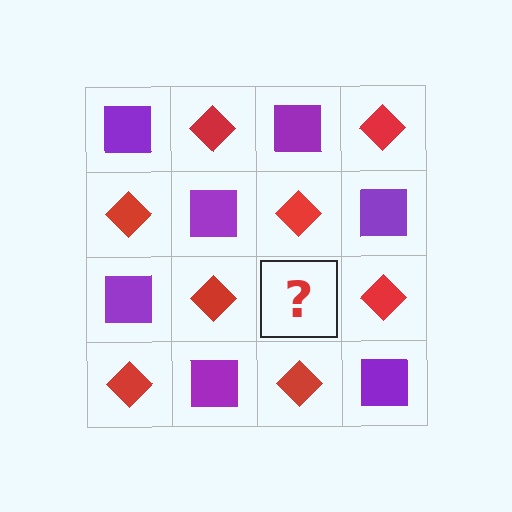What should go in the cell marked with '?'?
The missing cell should contain a purple square.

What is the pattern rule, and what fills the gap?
The rule is that it alternates purple square and red diamond in a checkerboard pattern. The gap should be filled with a purple square.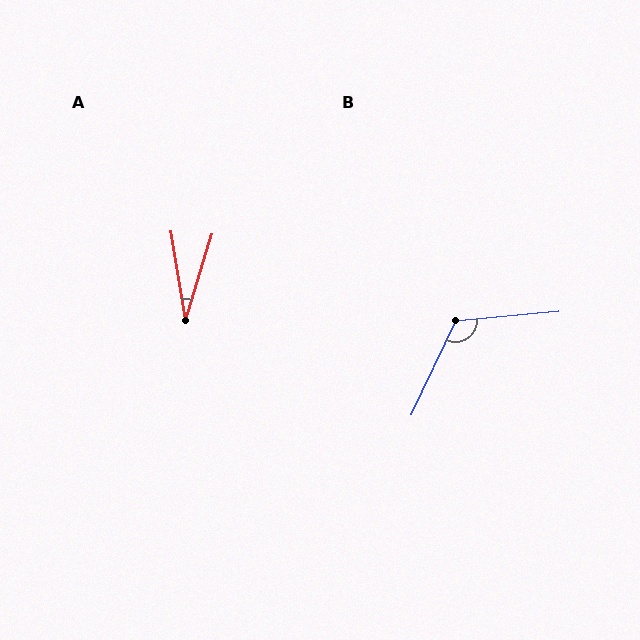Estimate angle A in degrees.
Approximately 26 degrees.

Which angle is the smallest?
A, at approximately 26 degrees.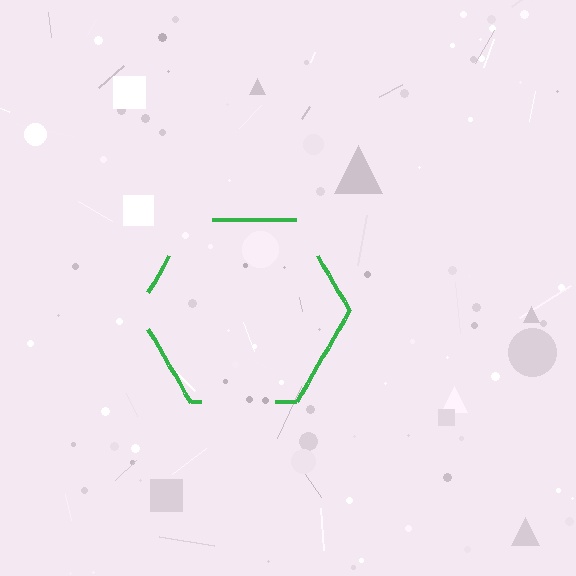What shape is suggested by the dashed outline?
The dashed outline suggests a hexagon.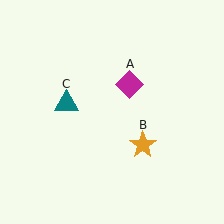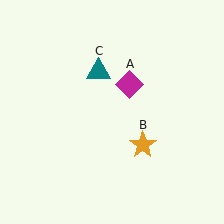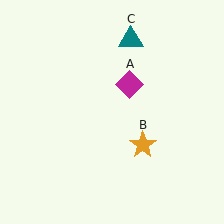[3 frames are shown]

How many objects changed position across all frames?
1 object changed position: teal triangle (object C).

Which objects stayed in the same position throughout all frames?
Magenta diamond (object A) and orange star (object B) remained stationary.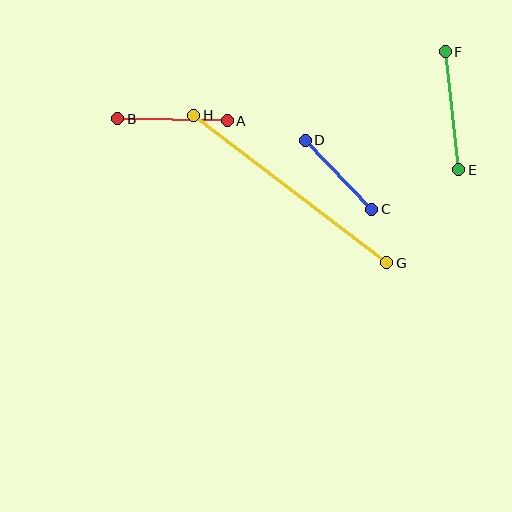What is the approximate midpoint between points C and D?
The midpoint is at approximately (339, 175) pixels.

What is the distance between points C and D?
The distance is approximately 96 pixels.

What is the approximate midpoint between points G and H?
The midpoint is at approximately (290, 189) pixels.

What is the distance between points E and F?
The distance is approximately 118 pixels.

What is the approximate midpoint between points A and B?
The midpoint is at approximately (173, 120) pixels.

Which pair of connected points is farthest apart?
Points G and H are farthest apart.